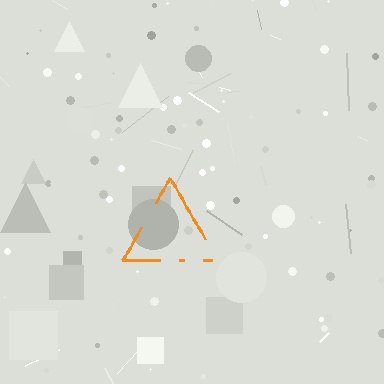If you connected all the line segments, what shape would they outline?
They would outline a triangle.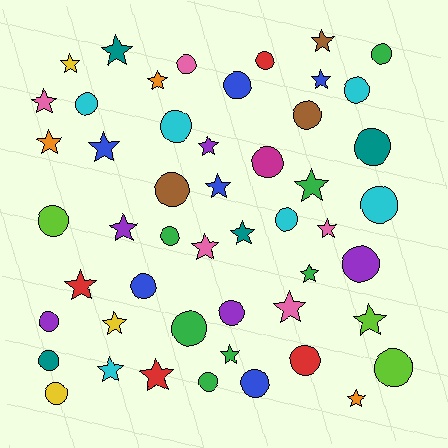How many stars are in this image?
There are 24 stars.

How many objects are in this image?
There are 50 objects.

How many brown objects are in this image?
There are 3 brown objects.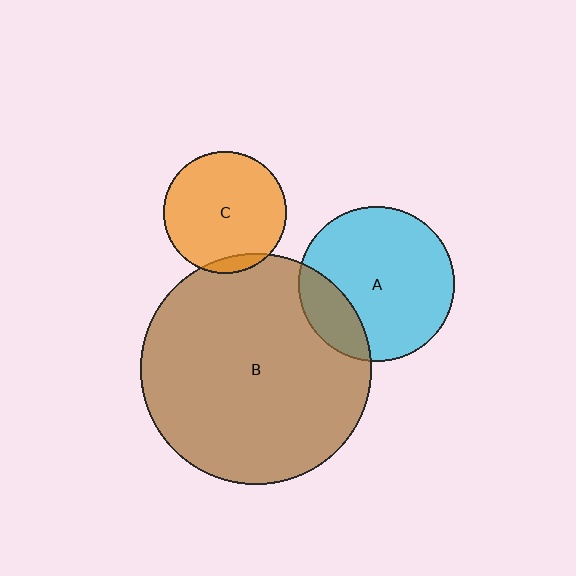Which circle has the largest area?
Circle B (brown).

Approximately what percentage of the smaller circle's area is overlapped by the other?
Approximately 20%.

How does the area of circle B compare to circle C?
Approximately 3.6 times.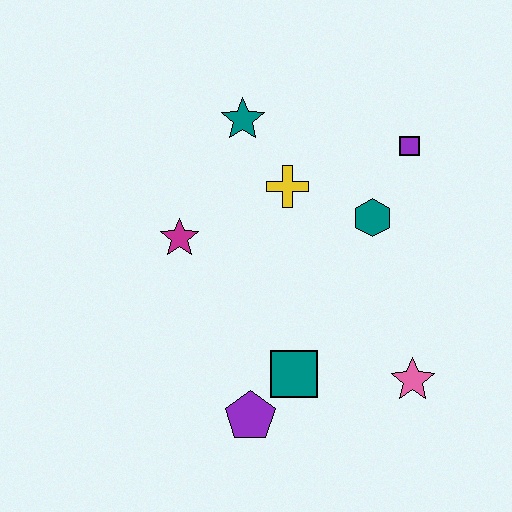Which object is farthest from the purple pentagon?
The purple square is farthest from the purple pentagon.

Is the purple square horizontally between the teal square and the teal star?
No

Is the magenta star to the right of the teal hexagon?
No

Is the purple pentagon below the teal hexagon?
Yes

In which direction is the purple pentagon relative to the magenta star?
The purple pentagon is below the magenta star.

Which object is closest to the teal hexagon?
The purple square is closest to the teal hexagon.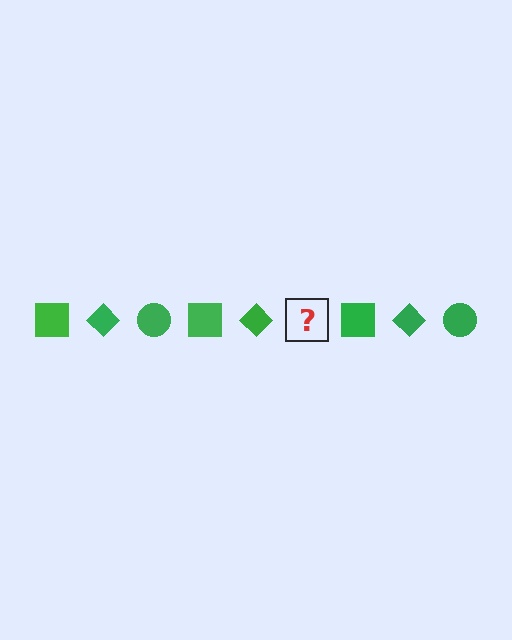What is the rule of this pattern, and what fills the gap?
The rule is that the pattern cycles through square, diamond, circle shapes in green. The gap should be filled with a green circle.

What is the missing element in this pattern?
The missing element is a green circle.